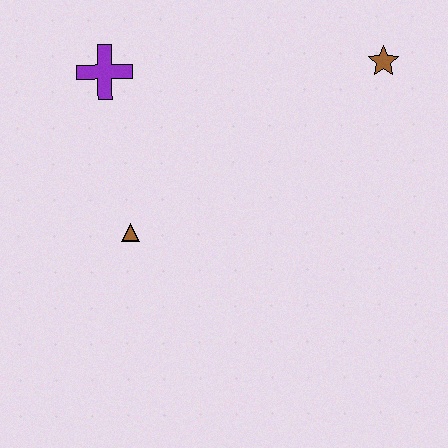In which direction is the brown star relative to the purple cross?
The brown star is to the right of the purple cross.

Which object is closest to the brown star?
The purple cross is closest to the brown star.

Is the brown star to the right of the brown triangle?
Yes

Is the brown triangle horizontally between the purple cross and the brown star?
Yes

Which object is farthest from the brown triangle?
The brown star is farthest from the brown triangle.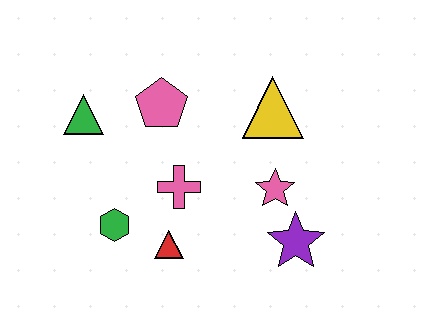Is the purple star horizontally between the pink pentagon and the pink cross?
No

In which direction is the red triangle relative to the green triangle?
The red triangle is below the green triangle.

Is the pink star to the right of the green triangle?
Yes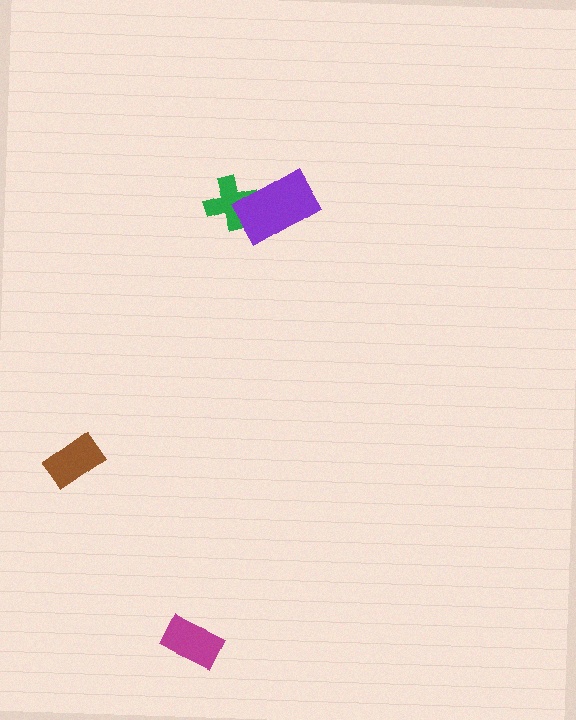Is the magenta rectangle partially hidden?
No, no other shape covers it.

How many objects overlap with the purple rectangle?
1 object overlaps with the purple rectangle.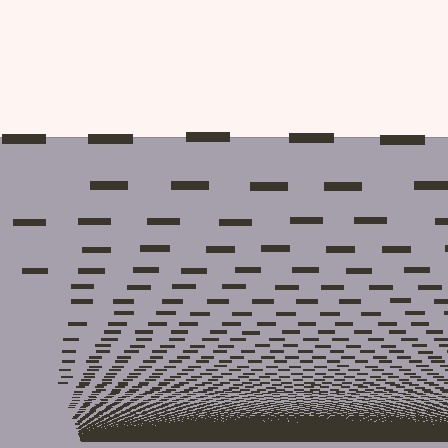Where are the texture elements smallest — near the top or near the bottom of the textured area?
Near the bottom.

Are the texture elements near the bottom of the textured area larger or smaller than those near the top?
Smaller. The gradient is inverted — elements near the bottom are smaller and denser.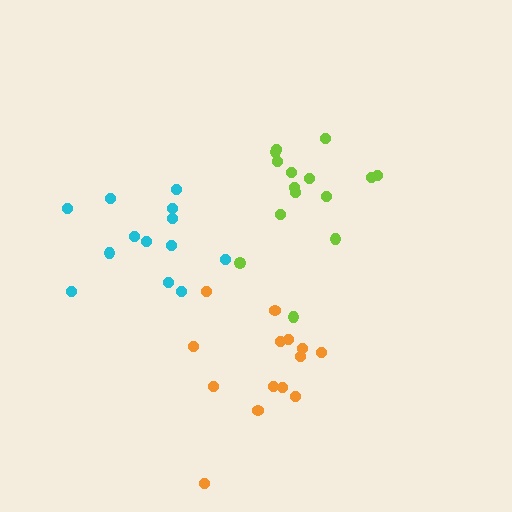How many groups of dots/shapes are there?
There are 3 groups.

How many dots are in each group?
Group 1: 13 dots, Group 2: 15 dots, Group 3: 14 dots (42 total).